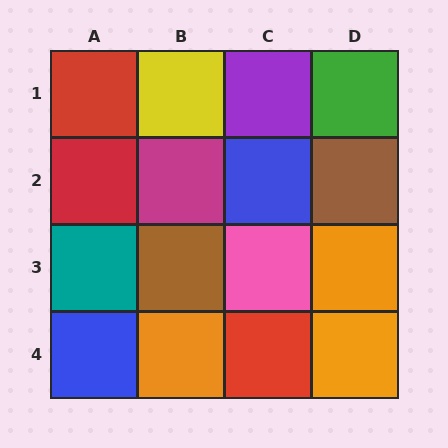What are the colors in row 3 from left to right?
Teal, brown, pink, orange.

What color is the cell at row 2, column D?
Brown.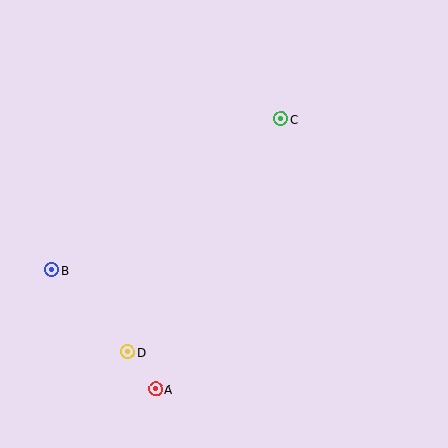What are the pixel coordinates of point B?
Point B is at (52, 270).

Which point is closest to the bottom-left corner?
Point D is closest to the bottom-left corner.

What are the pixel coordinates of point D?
Point D is at (128, 352).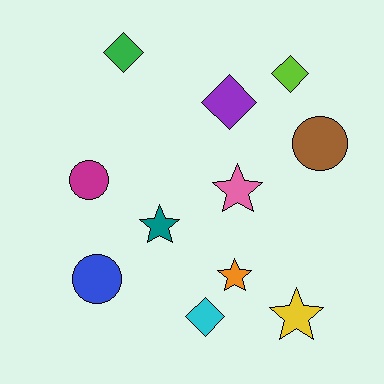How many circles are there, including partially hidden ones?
There are 3 circles.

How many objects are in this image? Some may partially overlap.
There are 11 objects.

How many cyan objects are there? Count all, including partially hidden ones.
There is 1 cyan object.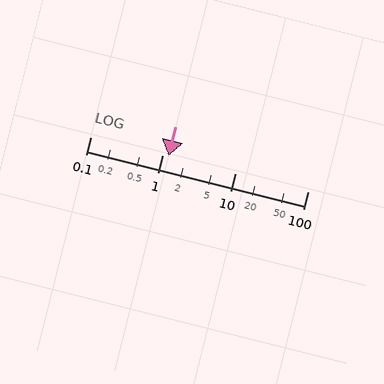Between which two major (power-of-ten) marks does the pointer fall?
The pointer is between 1 and 10.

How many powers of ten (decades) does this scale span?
The scale spans 3 decades, from 0.1 to 100.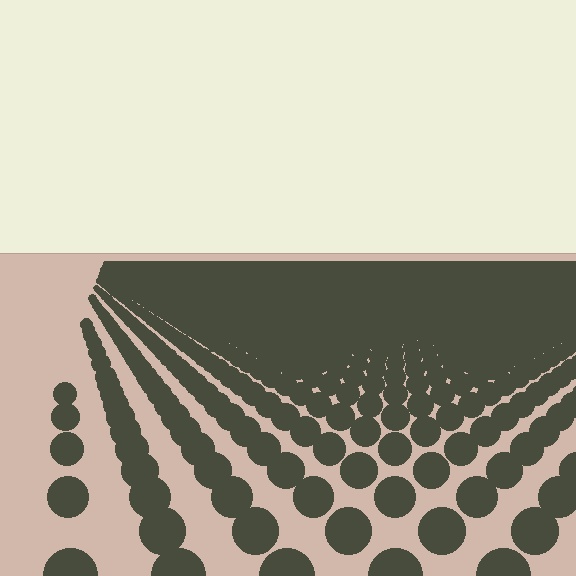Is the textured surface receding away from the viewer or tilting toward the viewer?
The surface is receding away from the viewer. Texture elements get smaller and denser toward the top.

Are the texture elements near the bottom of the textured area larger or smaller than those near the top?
Larger. Near the bottom, elements are closer to the viewer and appear at a bigger on-screen size.